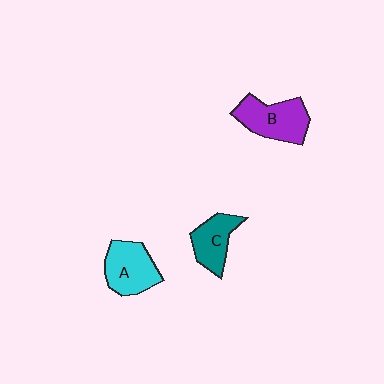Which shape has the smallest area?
Shape C (teal).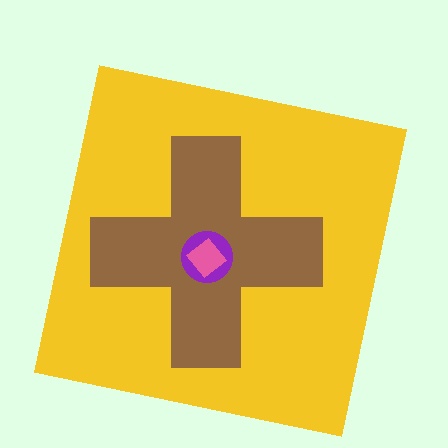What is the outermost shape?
The yellow square.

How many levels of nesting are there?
4.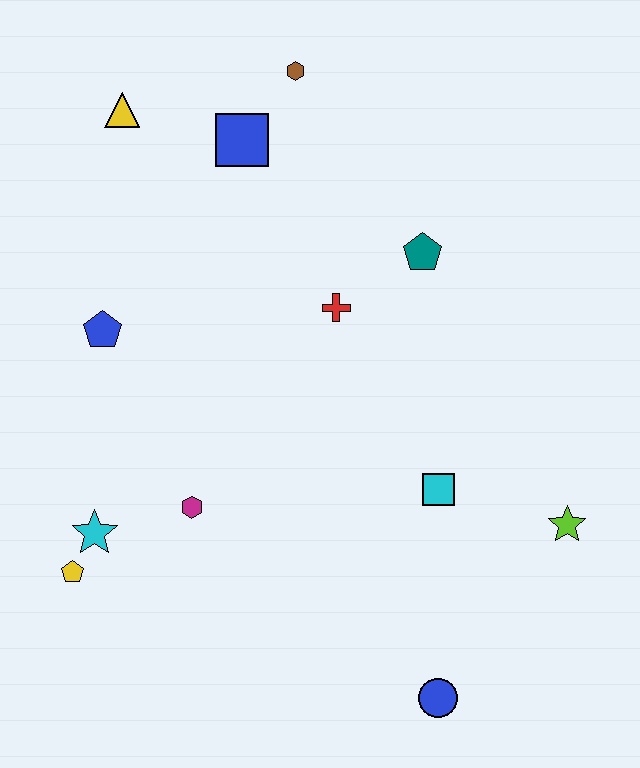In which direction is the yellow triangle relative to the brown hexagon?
The yellow triangle is to the left of the brown hexagon.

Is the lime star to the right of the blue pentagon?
Yes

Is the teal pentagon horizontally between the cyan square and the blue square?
Yes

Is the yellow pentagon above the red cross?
No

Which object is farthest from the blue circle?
The yellow triangle is farthest from the blue circle.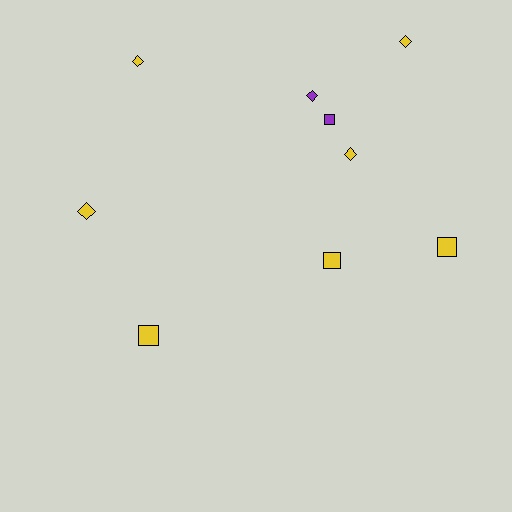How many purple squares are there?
There is 1 purple square.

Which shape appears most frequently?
Diamond, with 5 objects.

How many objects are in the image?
There are 9 objects.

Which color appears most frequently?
Yellow, with 7 objects.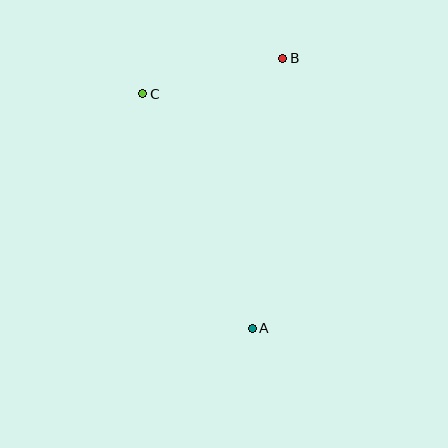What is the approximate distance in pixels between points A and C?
The distance between A and C is approximately 259 pixels.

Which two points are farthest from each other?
Points A and B are farthest from each other.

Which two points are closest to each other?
Points B and C are closest to each other.